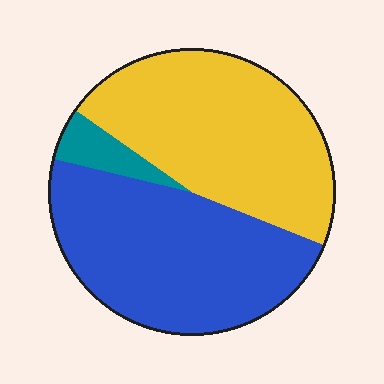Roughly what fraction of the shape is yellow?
Yellow covers about 45% of the shape.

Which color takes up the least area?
Teal, at roughly 5%.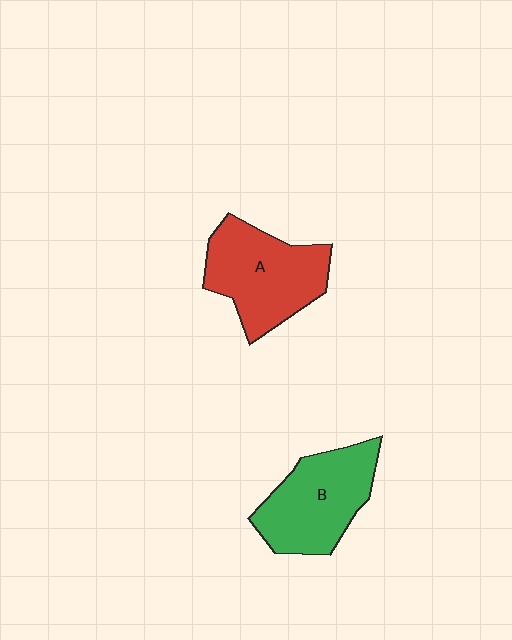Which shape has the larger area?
Shape A (red).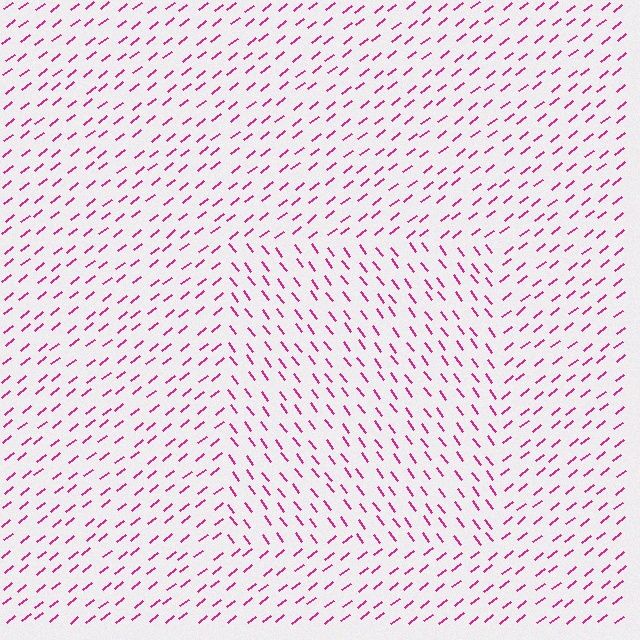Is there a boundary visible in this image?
Yes, there is a texture boundary formed by a change in line orientation.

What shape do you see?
I see a rectangle.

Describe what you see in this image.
The image is filled with small magenta line segments. A rectangle region in the image has lines oriented differently from the surrounding lines, creating a visible texture boundary.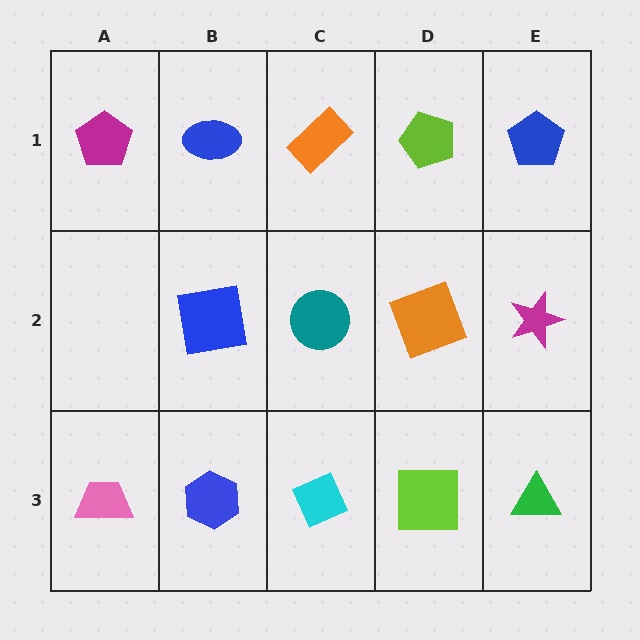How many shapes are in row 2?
4 shapes.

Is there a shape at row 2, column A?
No, that cell is empty.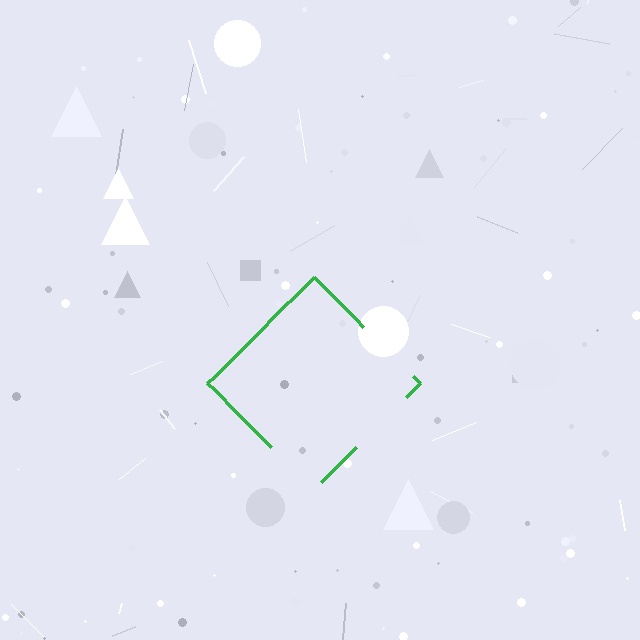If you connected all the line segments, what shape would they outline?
They would outline a diamond.